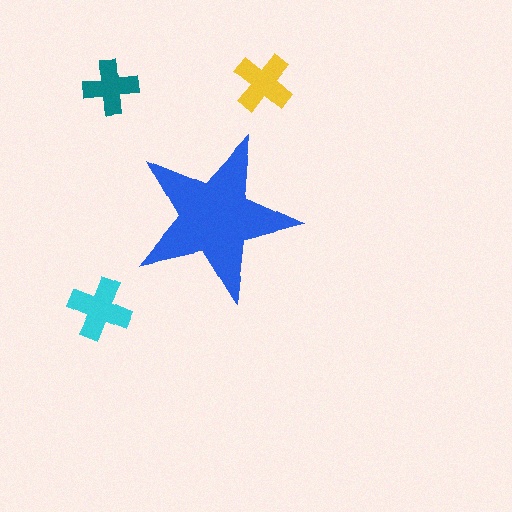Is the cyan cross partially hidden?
No, the cyan cross is fully visible.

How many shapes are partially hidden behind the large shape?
0 shapes are partially hidden.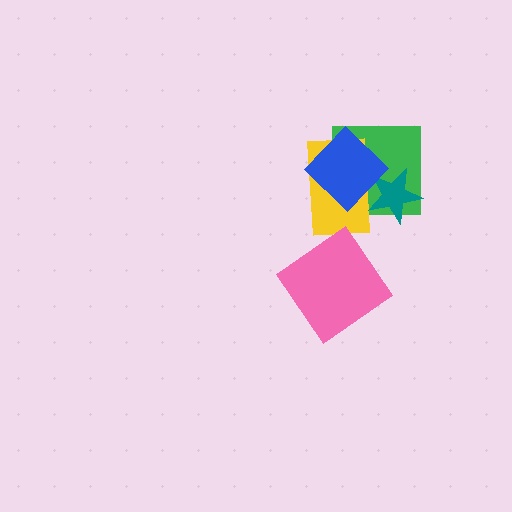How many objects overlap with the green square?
3 objects overlap with the green square.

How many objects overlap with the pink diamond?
0 objects overlap with the pink diamond.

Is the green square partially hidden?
Yes, it is partially covered by another shape.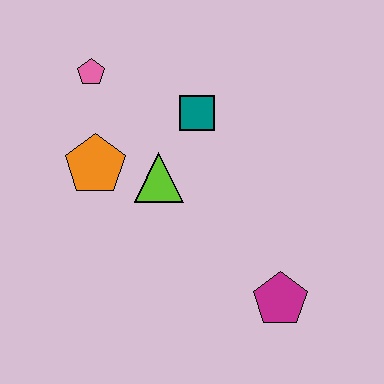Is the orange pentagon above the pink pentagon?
No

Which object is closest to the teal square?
The lime triangle is closest to the teal square.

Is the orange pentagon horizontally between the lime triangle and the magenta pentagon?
No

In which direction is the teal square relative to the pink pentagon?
The teal square is to the right of the pink pentagon.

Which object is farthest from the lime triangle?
The magenta pentagon is farthest from the lime triangle.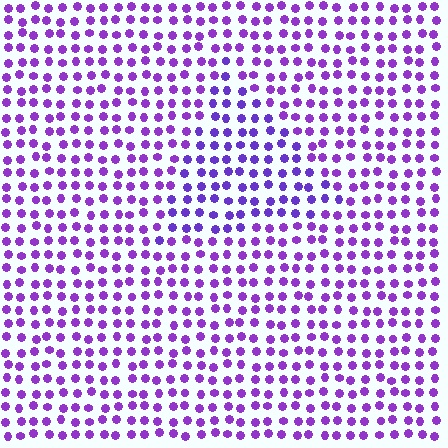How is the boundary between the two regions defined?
The boundary is defined purely by a slight shift in hue (about 18 degrees). Spacing, size, and orientation are identical on both sides.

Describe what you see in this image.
The image is filled with small purple elements in a uniform arrangement. A triangle-shaped region is visible where the elements are tinted to a slightly different hue, forming a subtle color boundary.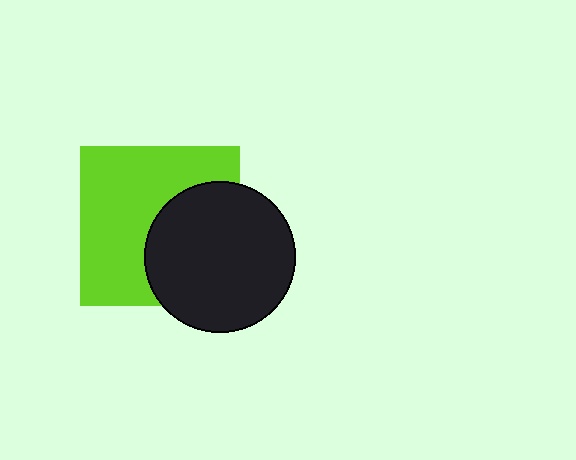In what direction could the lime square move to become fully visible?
The lime square could move left. That would shift it out from behind the black circle entirely.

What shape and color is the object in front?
The object in front is a black circle.